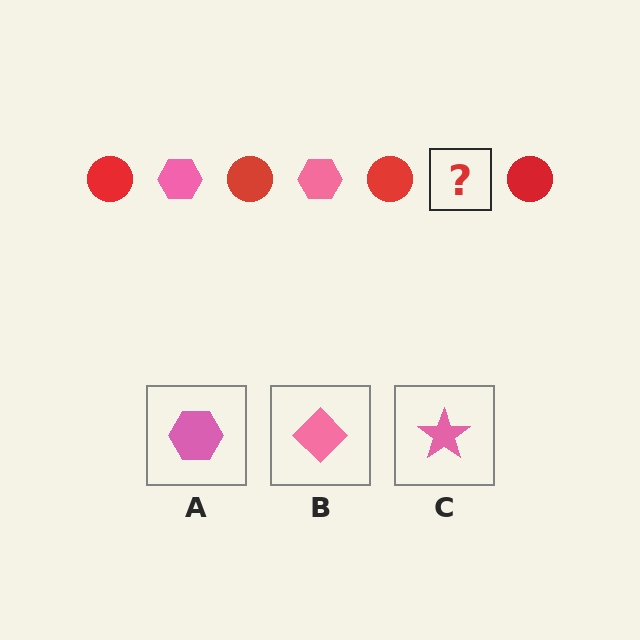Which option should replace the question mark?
Option A.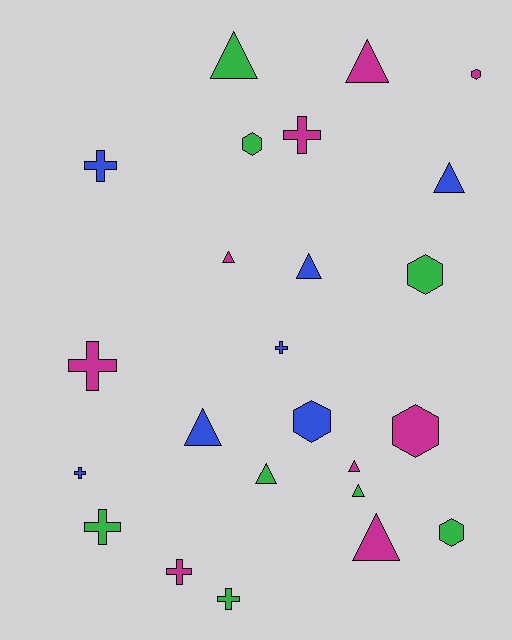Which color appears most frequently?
Magenta, with 9 objects.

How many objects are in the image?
There are 24 objects.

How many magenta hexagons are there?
There are 2 magenta hexagons.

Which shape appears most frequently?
Triangle, with 10 objects.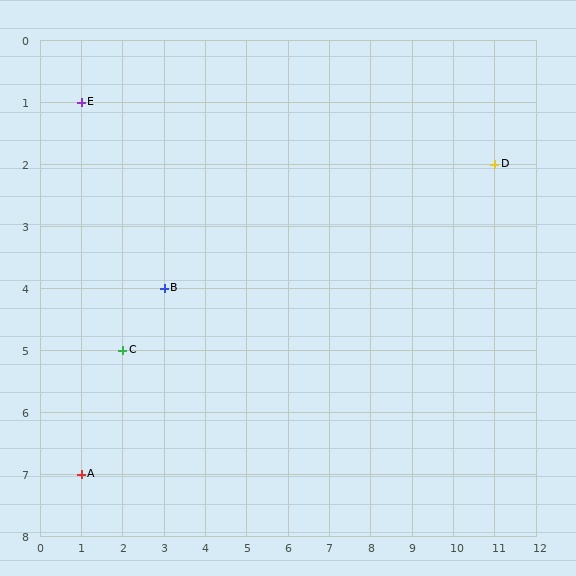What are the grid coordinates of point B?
Point B is at grid coordinates (3, 4).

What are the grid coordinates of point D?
Point D is at grid coordinates (11, 2).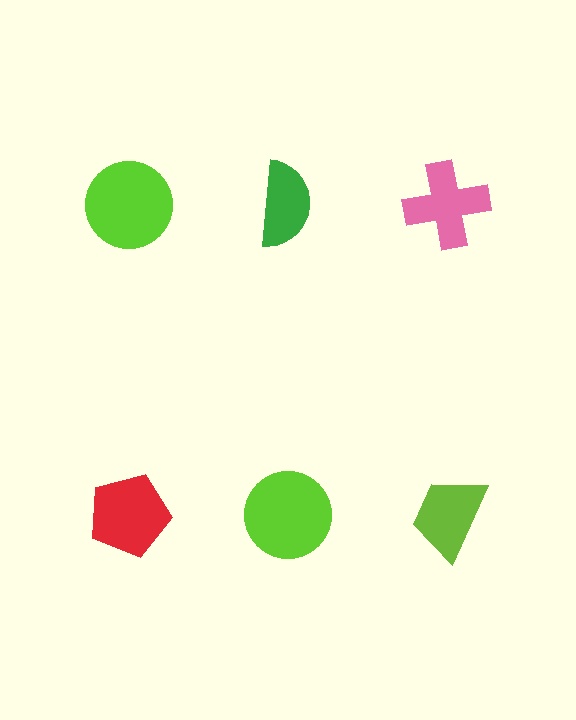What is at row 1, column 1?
A lime circle.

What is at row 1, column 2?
A green semicircle.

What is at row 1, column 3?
A pink cross.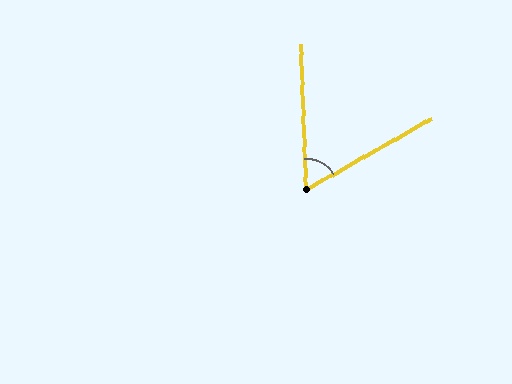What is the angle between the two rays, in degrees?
Approximately 62 degrees.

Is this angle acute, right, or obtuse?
It is acute.